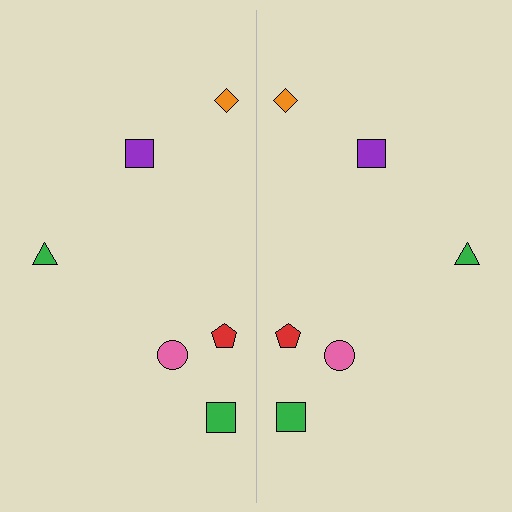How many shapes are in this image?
There are 12 shapes in this image.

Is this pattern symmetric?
Yes, this pattern has bilateral (reflection) symmetry.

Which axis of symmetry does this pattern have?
The pattern has a vertical axis of symmetry running through the center of the image.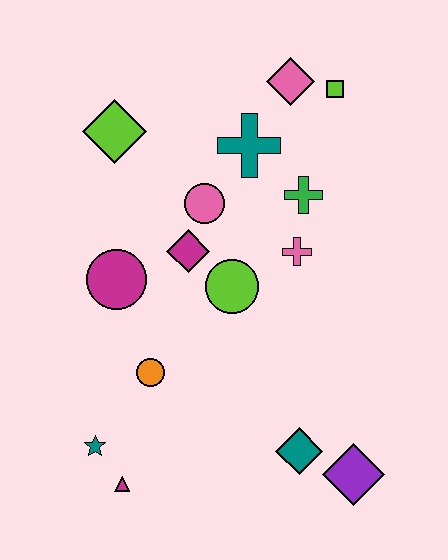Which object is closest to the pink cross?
The green cross is closest to the pink cross.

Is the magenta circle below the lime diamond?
Yes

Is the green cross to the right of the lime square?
No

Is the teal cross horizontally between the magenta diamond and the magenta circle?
No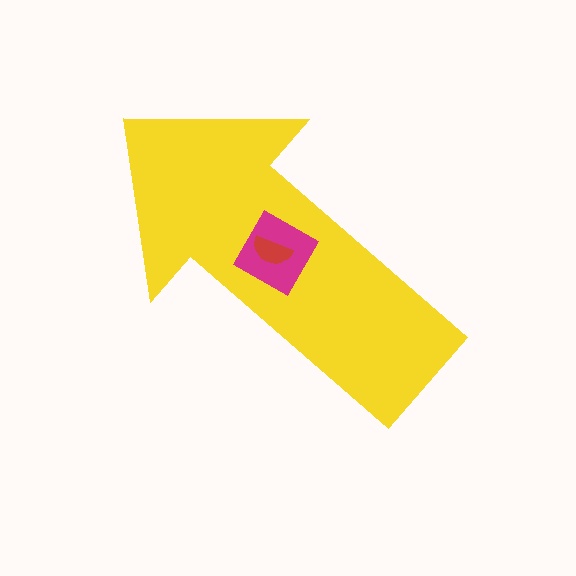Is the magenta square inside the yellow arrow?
Yes.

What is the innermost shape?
The red semicircle.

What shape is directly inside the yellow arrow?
The magenta square.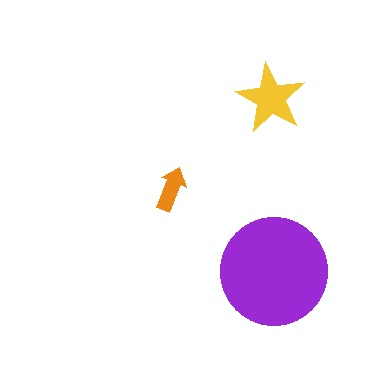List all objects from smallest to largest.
The orange arrow, the yellow star, the purple circle.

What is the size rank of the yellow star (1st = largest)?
2nd.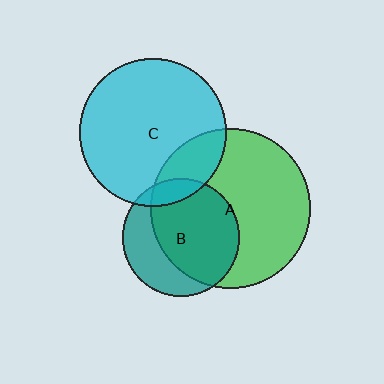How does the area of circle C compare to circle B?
Approximately 1.6 times.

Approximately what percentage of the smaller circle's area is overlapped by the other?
Approximately 10%.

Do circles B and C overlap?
Yes.